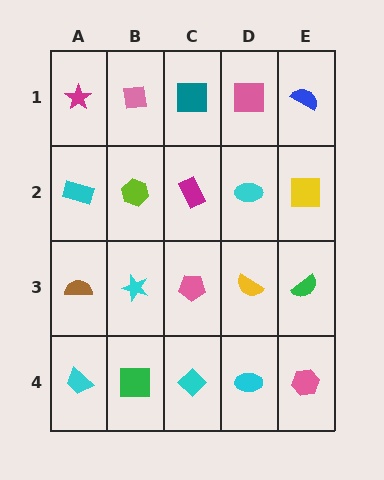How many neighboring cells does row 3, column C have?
4.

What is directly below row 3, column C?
A cyan diamond.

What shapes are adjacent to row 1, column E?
A yellow square (row 2, column E), a pink square (row 1, column D).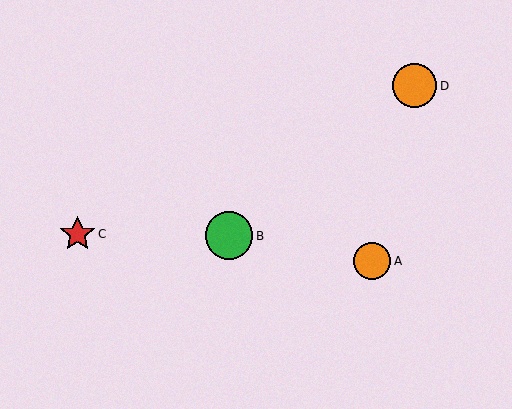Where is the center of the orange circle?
The center of the orange circle is at (372, 261).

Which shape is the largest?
The green circle (labeled B) is the largest.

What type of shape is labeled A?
Shape A is an orange circle.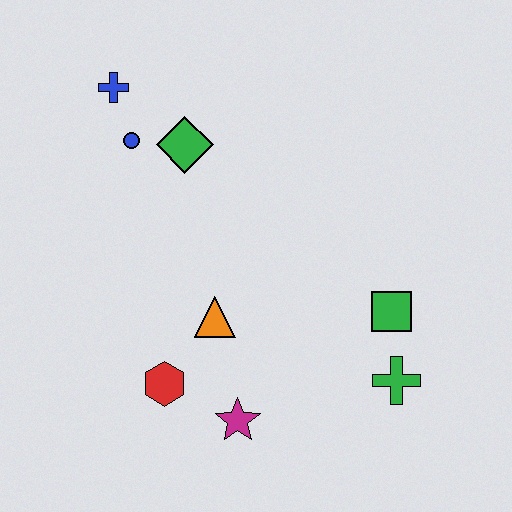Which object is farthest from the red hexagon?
The blue cross is farthest from the red hexagon.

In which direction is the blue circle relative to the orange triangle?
The blue circle is above the orange triangle.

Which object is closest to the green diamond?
The blue circle is closest to the green diamond.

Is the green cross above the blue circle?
No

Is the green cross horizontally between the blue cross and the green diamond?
No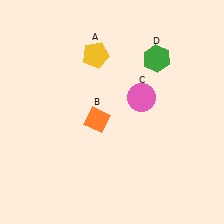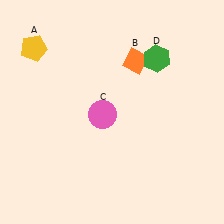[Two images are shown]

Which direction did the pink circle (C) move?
The pink circle (C) moved left.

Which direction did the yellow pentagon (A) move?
The yellow pentagon (A) moved left.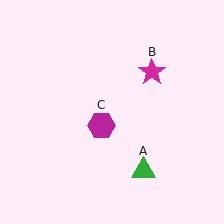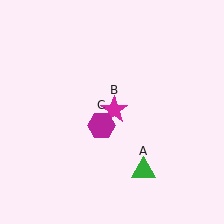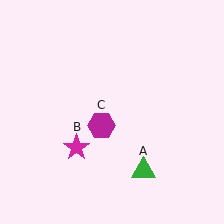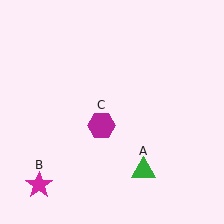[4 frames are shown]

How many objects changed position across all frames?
1 object changed position: magenta star (object B).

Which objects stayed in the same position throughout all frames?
Green triangle (object A) and magenta hexagon (object C) remained stationary.